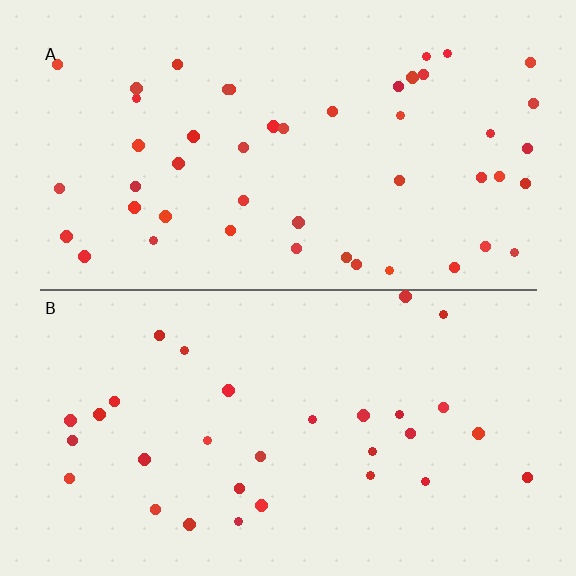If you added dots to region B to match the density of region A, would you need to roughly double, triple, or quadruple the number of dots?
Approximately double.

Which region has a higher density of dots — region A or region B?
A (the top).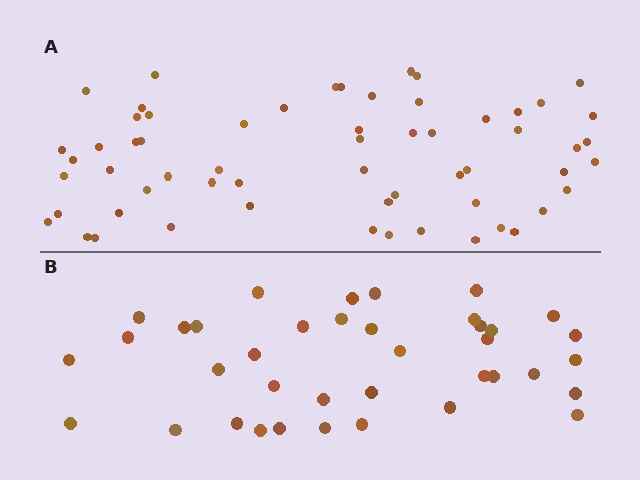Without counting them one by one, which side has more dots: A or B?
Region A (the top region) has more dots.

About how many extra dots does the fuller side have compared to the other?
Region A has approximately 20 more dots than region B.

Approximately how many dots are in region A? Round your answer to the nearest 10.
About 60 dots.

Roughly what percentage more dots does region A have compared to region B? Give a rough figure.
About 60% more.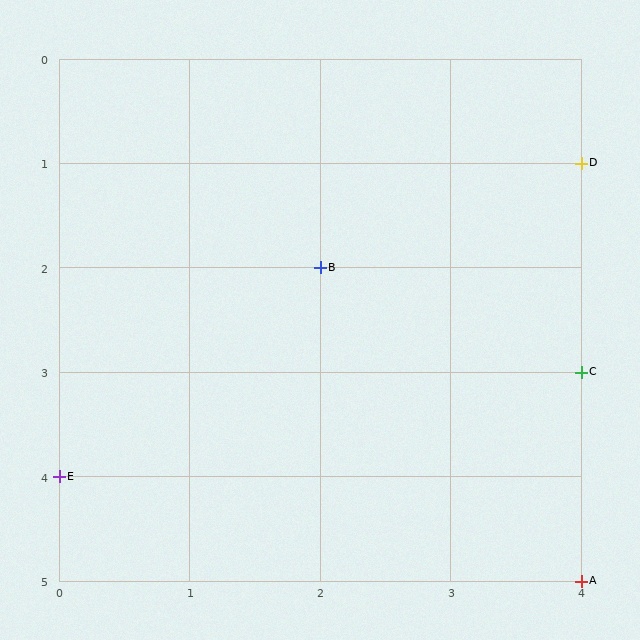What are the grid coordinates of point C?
Point C is at grid coordinates (4, 3).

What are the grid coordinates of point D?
Point D is at grid coordinates (4, 1).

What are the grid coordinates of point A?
Point A is at grid coordinates (4, 5).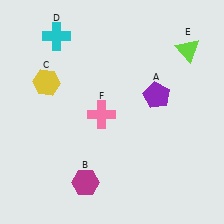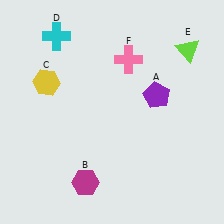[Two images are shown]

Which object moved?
The pink cross (F) moved up.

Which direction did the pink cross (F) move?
The pink cross (F) moved up.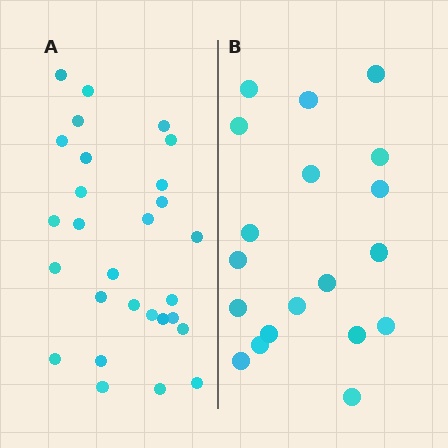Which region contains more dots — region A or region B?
Region A (the left region) has more dots.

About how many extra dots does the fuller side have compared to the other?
Region A has roughly 8 or so more dots than region B.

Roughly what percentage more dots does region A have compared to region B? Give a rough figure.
About 45% more.